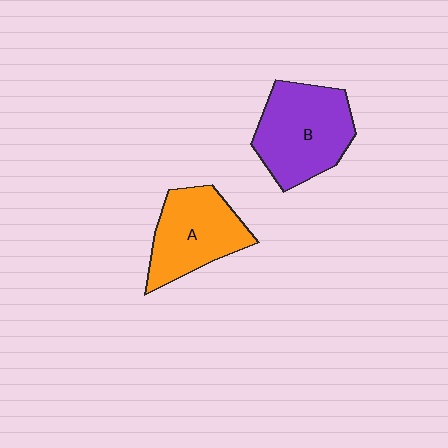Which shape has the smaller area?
Shape A (orange).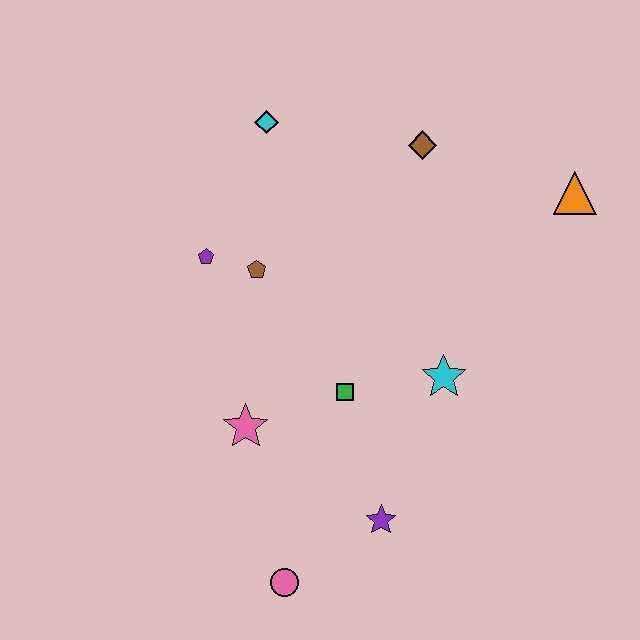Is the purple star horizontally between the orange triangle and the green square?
Yes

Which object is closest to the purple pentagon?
The brown pentagon is closest to the purple pentagon.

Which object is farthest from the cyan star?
The cyan diamond is farthest from the cyan star.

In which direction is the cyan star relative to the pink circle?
The cyan star is above the pink circle.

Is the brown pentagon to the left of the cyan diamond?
Yes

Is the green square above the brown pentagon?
No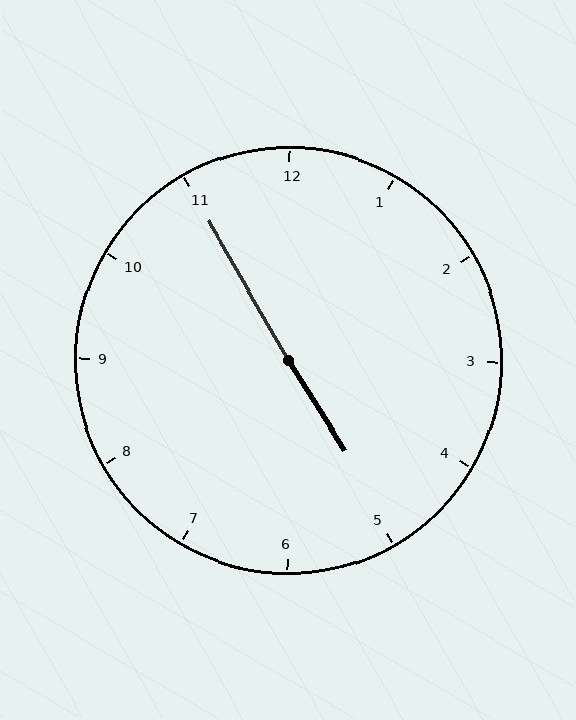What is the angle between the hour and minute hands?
Approximately 178 degrees.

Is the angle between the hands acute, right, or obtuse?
It is obtuse.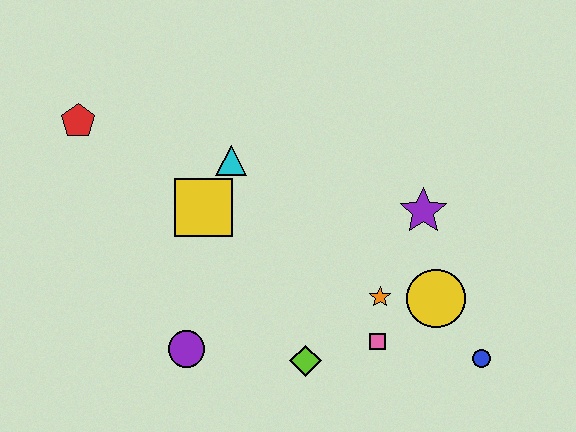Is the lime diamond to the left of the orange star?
Yes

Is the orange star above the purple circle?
Yes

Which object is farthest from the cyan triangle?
The blue circle is farthest from the cyan triangle.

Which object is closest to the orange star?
The pink square is closest to the orange star.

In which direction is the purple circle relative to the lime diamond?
The purple circle is to the left of the lime diamond.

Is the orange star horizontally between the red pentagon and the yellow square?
No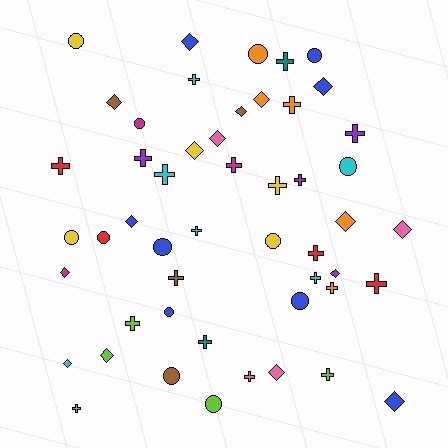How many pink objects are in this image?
There are 4 pink objects.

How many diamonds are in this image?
There are 16 diamonds.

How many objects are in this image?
There are 50 objects.